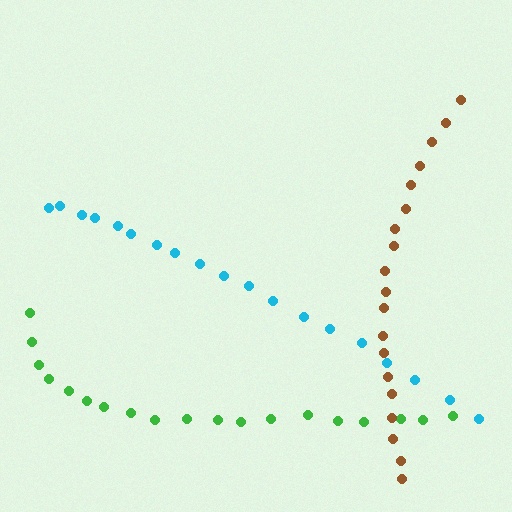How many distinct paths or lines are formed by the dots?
There are 3 distinct paths.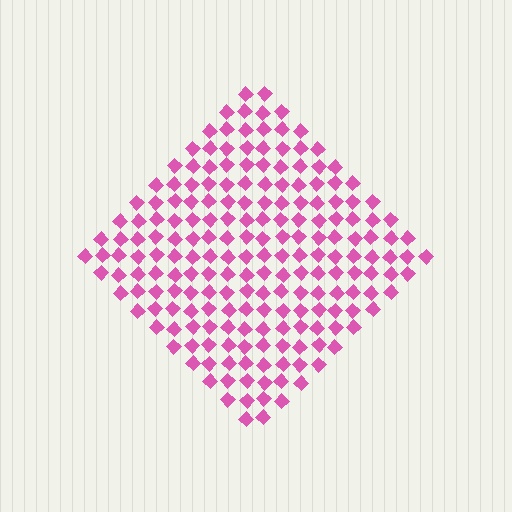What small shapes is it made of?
It is made of small diamonds.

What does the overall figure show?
The overall figure shows a diamond.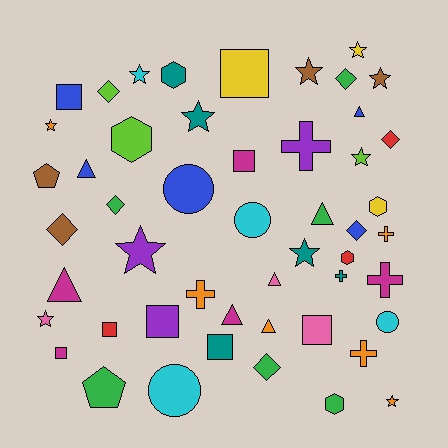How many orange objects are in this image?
There are 6 orange objects.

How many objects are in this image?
There are 50 objects.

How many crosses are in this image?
There are 6 crosses.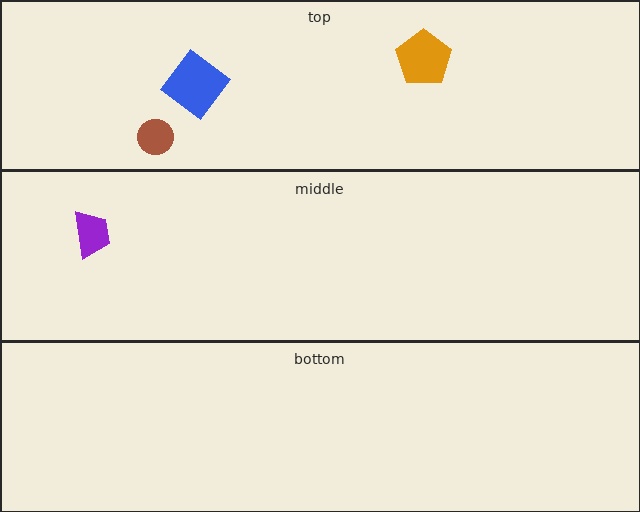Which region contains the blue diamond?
The top region.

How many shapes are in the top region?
3.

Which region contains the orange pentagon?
The top region.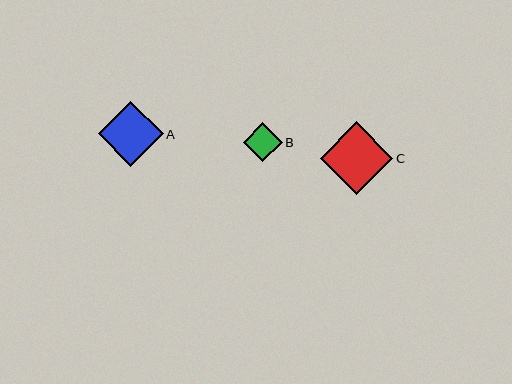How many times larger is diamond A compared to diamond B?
Diamond A is approximately 1.7 times the size of diamond B.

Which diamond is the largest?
Diamond C is the largest with a size of approximately 72 pixels.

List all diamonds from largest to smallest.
From largest to smallest: C, A, B.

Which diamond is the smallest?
Diamond B is the smallest with a size of approximately 39 pixels.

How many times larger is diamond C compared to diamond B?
Diamond C is approximately 1.9 times the size of diamond B.